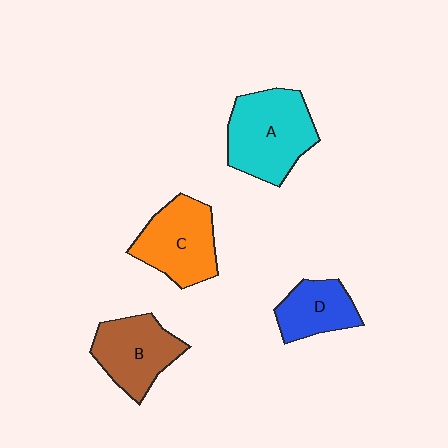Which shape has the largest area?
Shape A (cyan).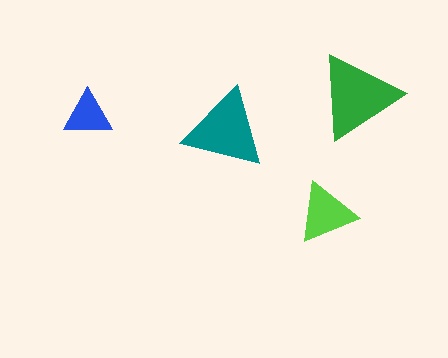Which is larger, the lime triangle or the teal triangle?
The teal one.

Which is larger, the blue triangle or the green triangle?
The green one.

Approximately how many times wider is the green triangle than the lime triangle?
About 1.5 times wider.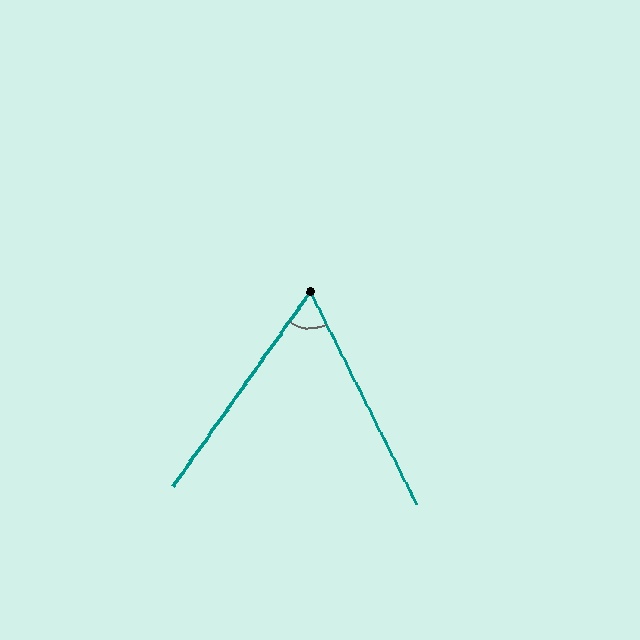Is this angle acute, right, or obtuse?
It is acute.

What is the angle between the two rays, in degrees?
Approximately 62 degrees.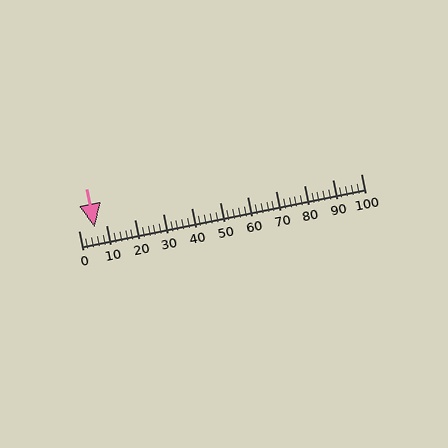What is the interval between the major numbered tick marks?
The major tick marks are spaced 10 units apart.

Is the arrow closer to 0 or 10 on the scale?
The arrow is closer to 10.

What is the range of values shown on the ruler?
The ruler shows values from 0 to 100.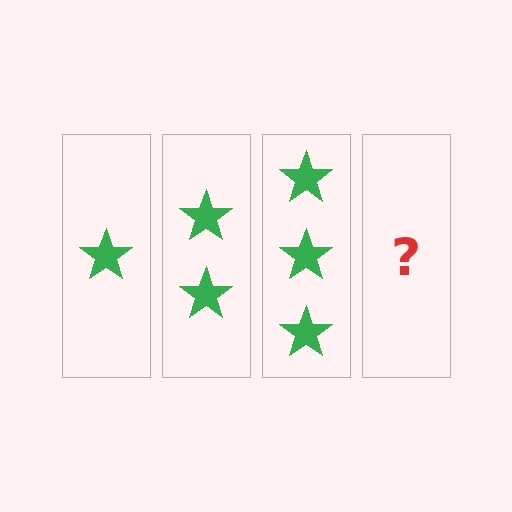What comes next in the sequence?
The next element should be 4 stars.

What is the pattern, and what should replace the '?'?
The pattern is that each step adds one more star. The '?' should be 4 stars.